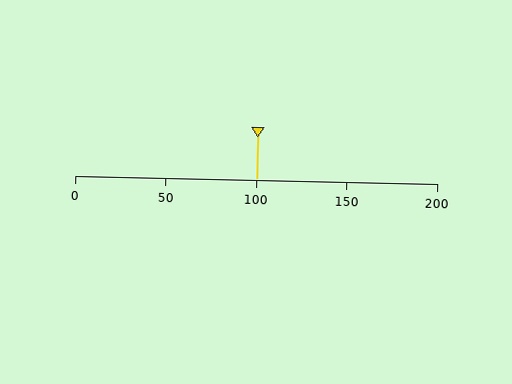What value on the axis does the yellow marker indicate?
The marker indicates approximately 100.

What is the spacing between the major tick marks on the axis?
The major ticks are spaced 50 apart.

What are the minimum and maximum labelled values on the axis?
The axis runs from 0 to 200.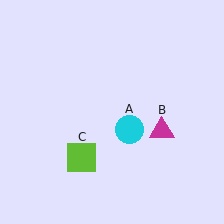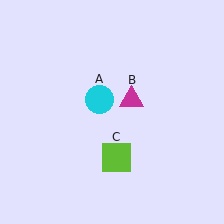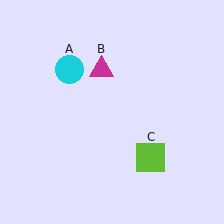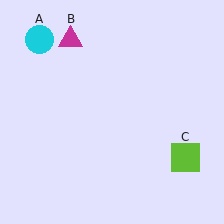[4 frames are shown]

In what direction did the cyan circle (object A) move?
The cyan circle (object A) moved up and to the left.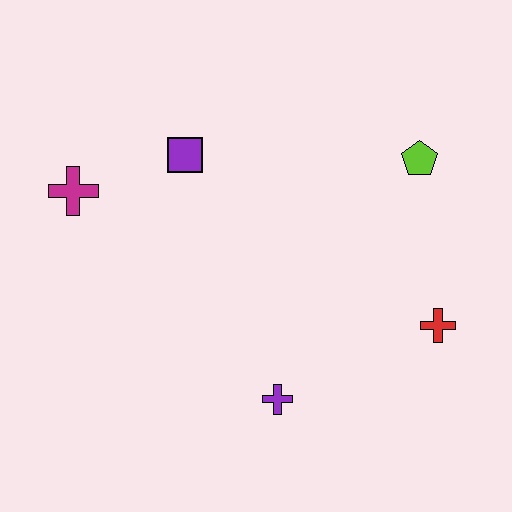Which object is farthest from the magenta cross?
The red cross is farthest from the magenta cross.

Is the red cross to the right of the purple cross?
Yes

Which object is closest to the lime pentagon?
The red cross is closest to the lime pentagon.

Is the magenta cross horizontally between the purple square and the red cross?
No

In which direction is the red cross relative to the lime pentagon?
The red cross is below the lime pentagon.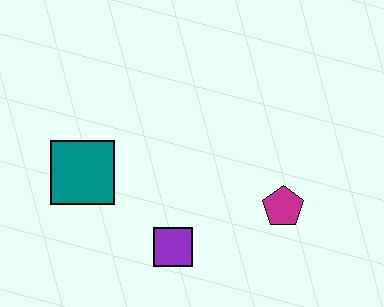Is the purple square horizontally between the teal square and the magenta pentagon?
Yes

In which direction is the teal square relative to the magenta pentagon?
The teal square is to the left of the magenta pentagon.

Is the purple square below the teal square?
Yes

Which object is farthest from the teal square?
The magenta pentagon is farthest from the teal square.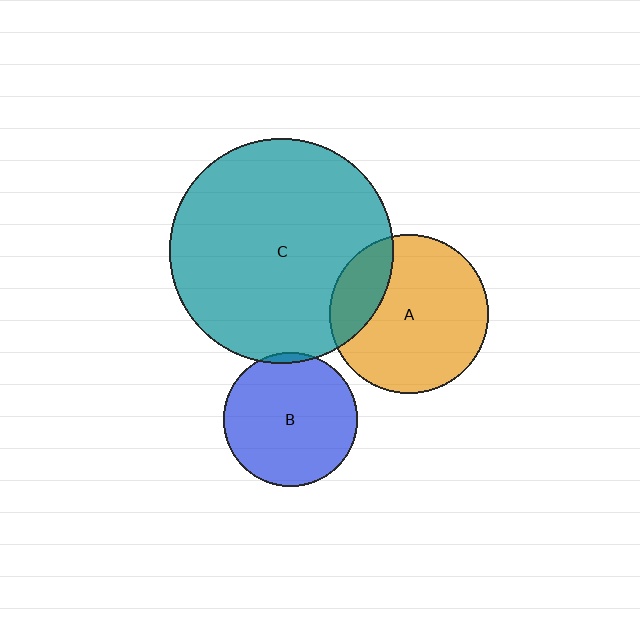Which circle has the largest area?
Circle C (teal).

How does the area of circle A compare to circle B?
Approximately 1.4 times.